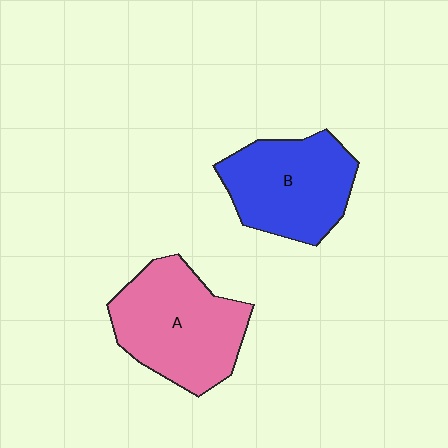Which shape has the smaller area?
Shape B (blue).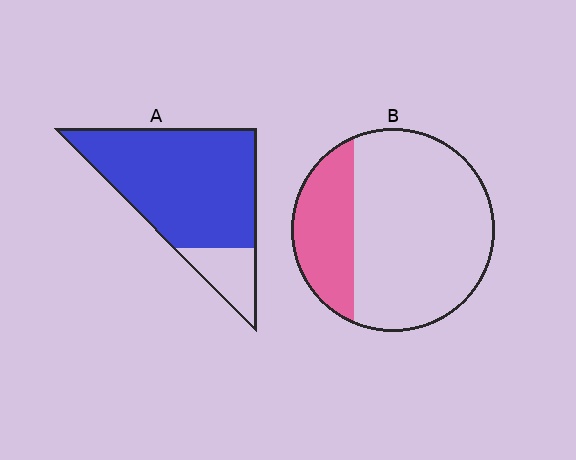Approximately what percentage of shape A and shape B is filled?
A is approximately 85% and B is approximately 25%.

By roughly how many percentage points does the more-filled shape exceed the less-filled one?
By roughly 55 percentage points (A over B).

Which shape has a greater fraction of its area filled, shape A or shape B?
Shape A.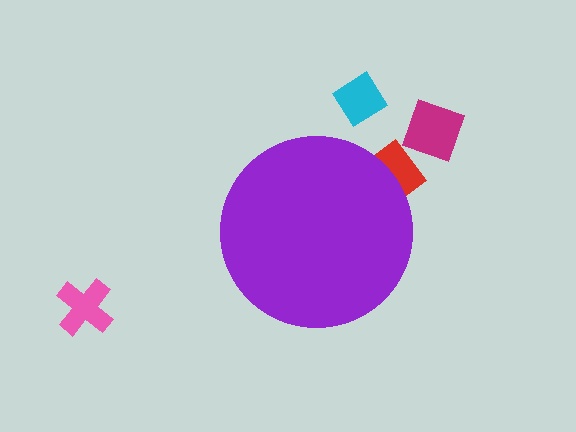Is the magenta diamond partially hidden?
No, the magenta diamond is fully visible.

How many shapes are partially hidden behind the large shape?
1 shape is partially hidden.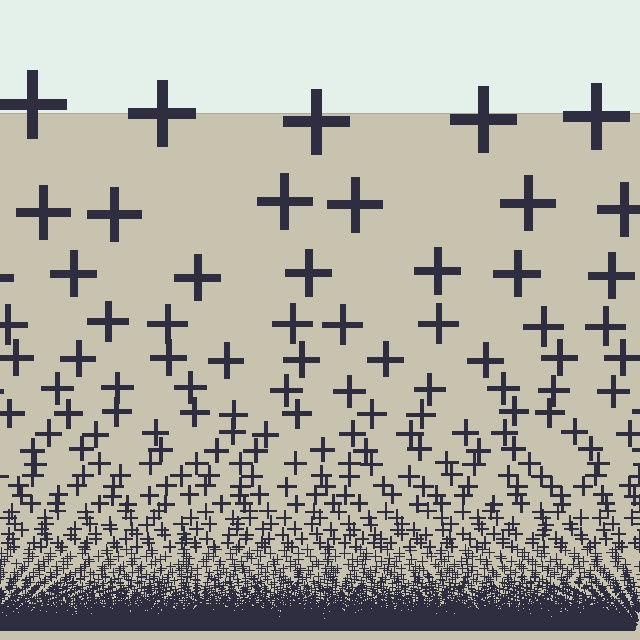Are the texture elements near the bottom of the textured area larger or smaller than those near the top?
Smaller. The gradient is inverted — elements near the bottom are smaller and denser.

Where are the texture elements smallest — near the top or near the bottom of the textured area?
Near the bottom.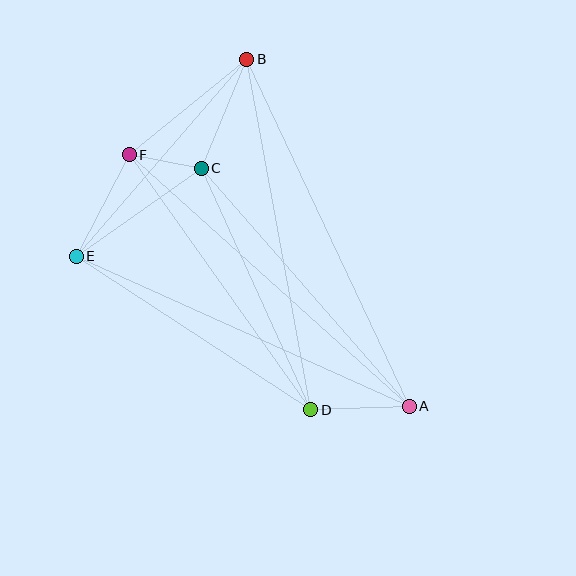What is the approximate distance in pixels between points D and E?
The distance between D and E is approximately 280 pixels.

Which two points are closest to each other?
Points C and F are closest to each other.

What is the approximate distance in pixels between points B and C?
The distance between B and C is approximately 118 pixels.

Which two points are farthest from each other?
Points A and B are farthest from each other.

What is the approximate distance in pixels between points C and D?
The distance between C and D is approximately 265 pixels.